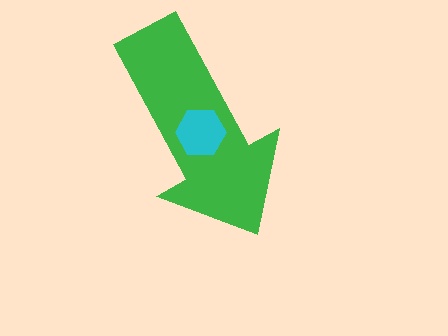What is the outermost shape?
The green arrow.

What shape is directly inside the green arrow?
The cyan hexagon.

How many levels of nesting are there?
2.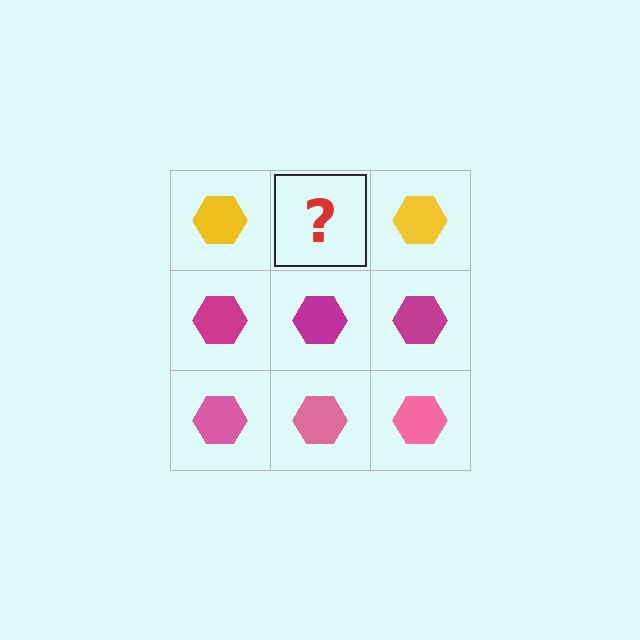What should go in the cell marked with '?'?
The missing cell should contain a yellow hexagon.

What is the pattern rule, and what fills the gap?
The rule is that each row has a consistent color. The gap should be filled with a yellow hexagon.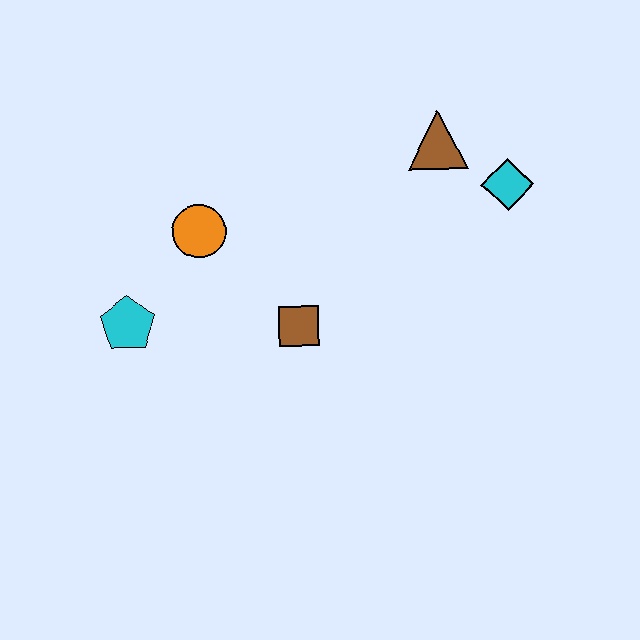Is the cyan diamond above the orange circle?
Yes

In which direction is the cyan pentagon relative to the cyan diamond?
The cyan pentagon is to the left of the cyan diamond.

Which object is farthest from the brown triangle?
The cyan pentagon is farthest from the brown triangle.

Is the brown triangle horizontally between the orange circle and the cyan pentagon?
No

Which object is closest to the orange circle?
The cyan pentagon is closest to the orange circle.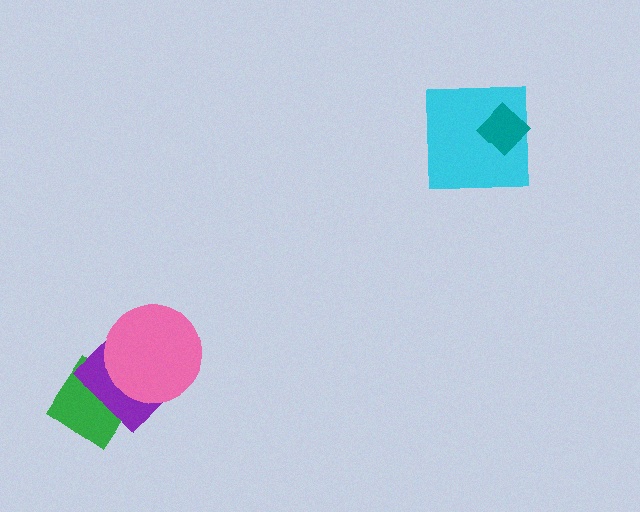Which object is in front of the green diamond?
The purple diamond is in front of the green diamond.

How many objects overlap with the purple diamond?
2 objects overlap with the purple diamond.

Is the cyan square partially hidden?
Yes, it is partially covered by another shape.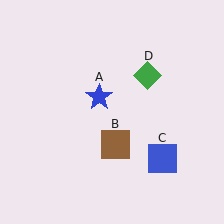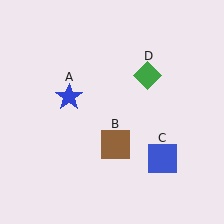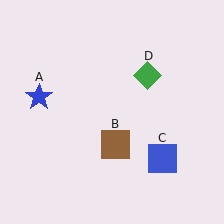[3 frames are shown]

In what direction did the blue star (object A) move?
The blue star (object A) moved left.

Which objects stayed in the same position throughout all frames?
Brown square (object B) and blue square (object C) and green diamond (object D) remained stationary.